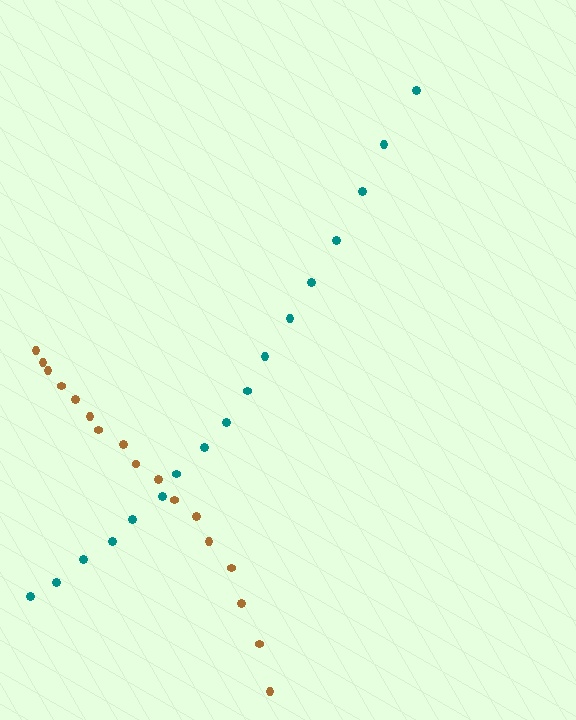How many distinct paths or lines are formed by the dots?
There are 2 distinct paths.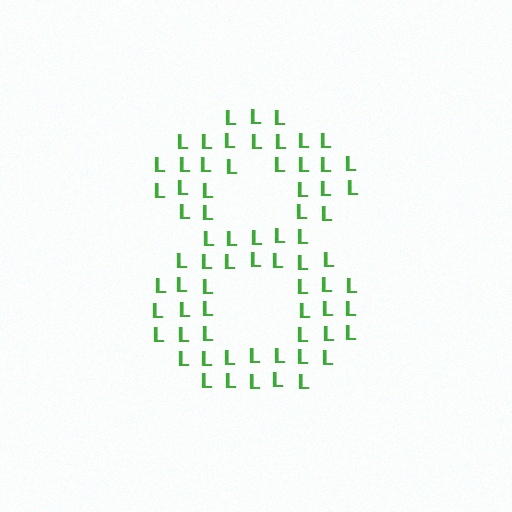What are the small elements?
The small elements are letter L's.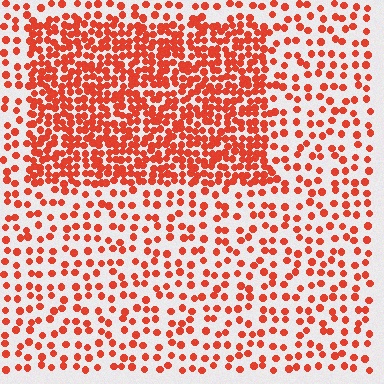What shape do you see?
I see a rectangle.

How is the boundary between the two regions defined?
The boundary is defined by a change in element density (approximately 2.5x ratio). All elements are the same color, size, and shape.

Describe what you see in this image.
The image contains small red elements arranged at two different densities. A rectangle-shaped region is visible where the elements are more densely packed than the surrounding area.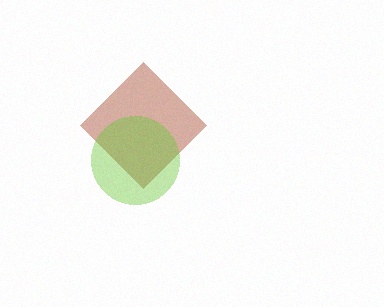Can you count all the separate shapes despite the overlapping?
Yes, there are 2 separate shapes.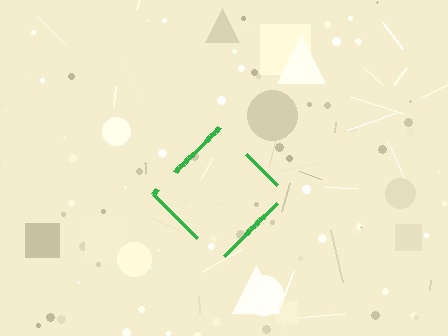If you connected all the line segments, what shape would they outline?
They would outline a diamond.